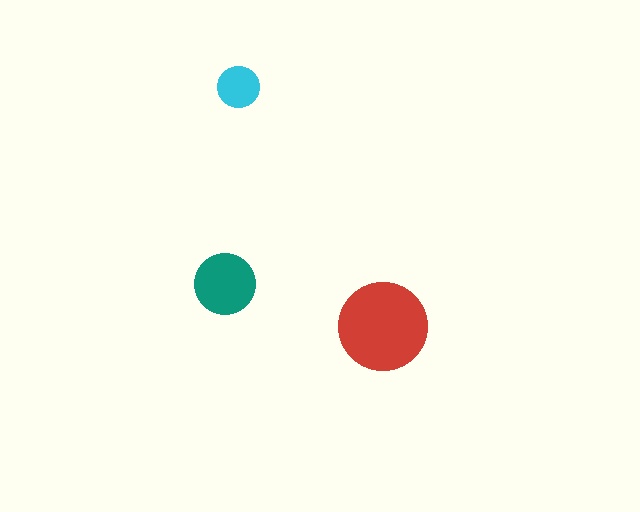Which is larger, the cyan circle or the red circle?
The red one.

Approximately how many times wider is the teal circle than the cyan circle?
About 1.5 times wider.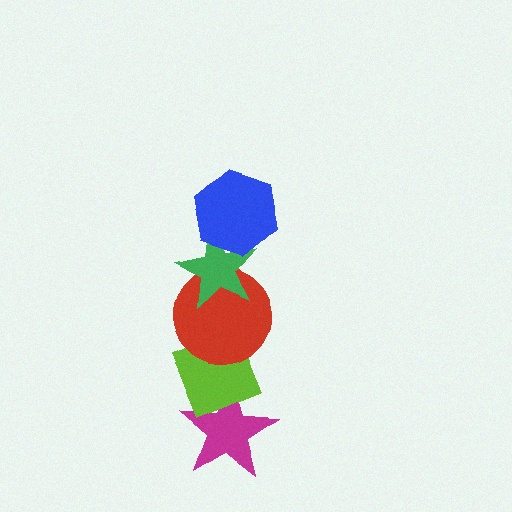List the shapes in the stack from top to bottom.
From top to bottom: the blue hexagon, the green star, the red circle, the lime diamond, the magenta star.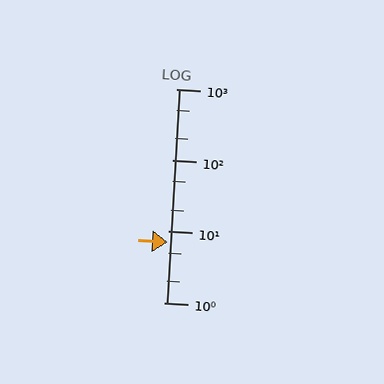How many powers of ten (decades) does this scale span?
The scale spans 3 decades, from 1 to 1000.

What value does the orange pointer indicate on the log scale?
The pointer indicates approximately 7.1.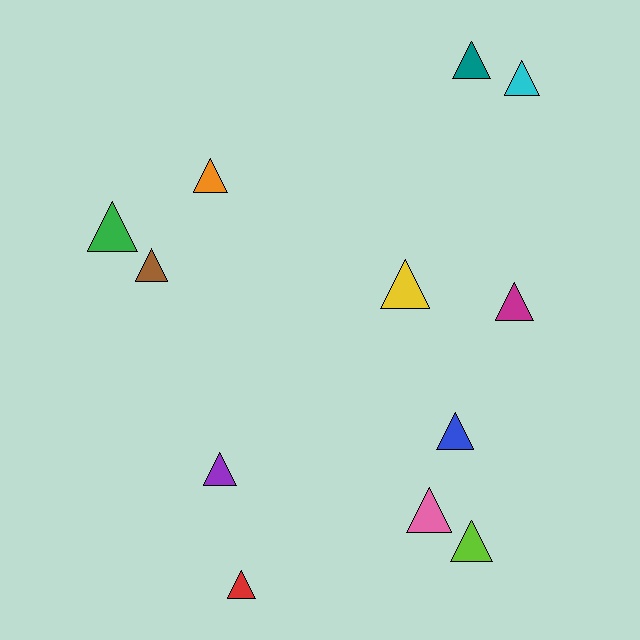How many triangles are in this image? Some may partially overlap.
There are 12 triangles.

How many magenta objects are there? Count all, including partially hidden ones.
There is 1 magenta object.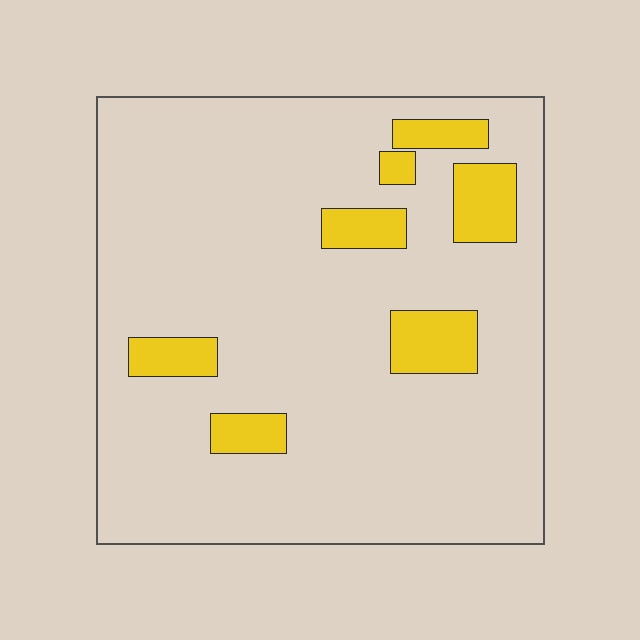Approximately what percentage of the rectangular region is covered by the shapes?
Approximately 15%.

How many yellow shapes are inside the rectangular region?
7.